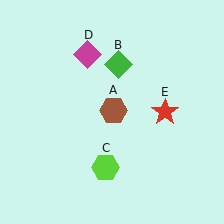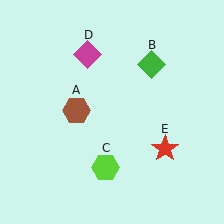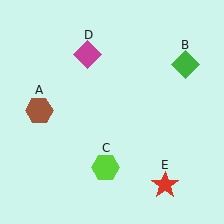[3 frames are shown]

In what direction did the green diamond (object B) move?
The green diamond (object B) moved right.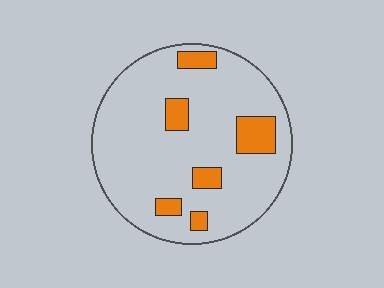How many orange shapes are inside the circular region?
6.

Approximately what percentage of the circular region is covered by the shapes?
Approximately 15%.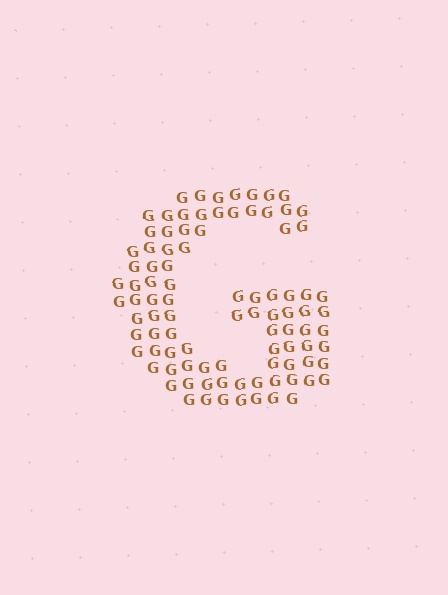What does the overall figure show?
The overall figure shows the letter G.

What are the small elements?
The small elements are letter G's.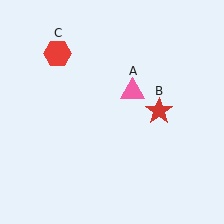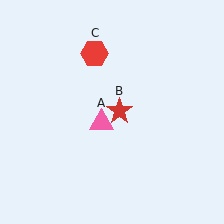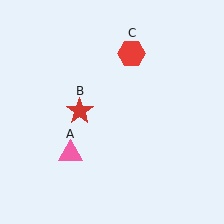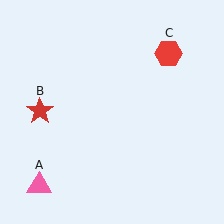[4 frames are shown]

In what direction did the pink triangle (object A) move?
The pink triangle (object A) moved down and to the left.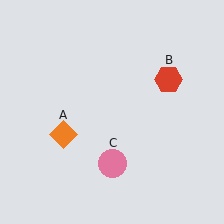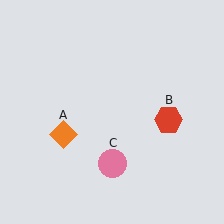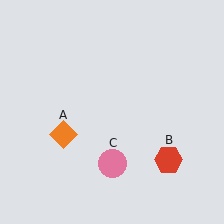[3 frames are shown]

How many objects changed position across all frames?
1 object changed position: red hexagon (object B).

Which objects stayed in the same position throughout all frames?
Orange diamond (object A) and pink circle (object C) remained stationary.